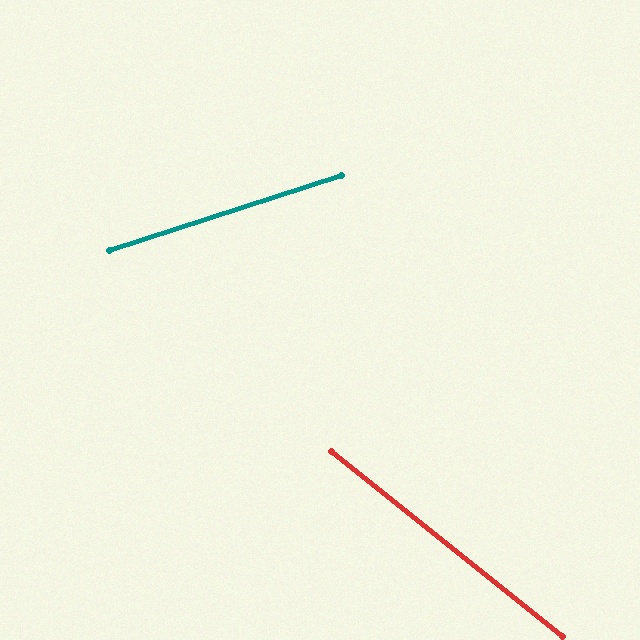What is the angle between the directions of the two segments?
Approximately 56 degrees.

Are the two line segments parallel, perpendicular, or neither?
Neither parallel nor perpendicular — they differ by about 56°.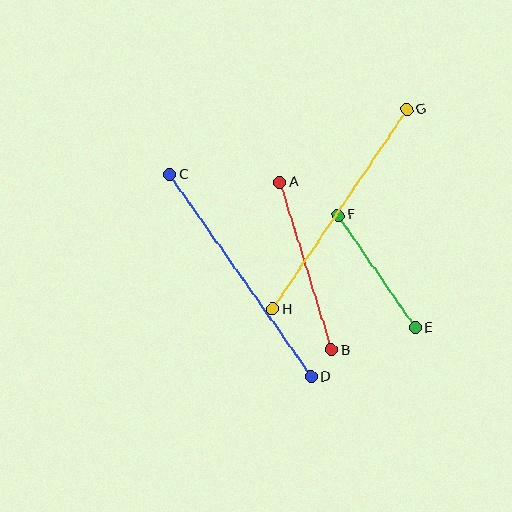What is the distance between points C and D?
The distance is approximately 247 pixels.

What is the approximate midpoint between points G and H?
The midpoint is at approximately (340, 209) pixels.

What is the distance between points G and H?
The distance is approximately 240 pixels.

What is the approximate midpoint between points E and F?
The midpoint is at approximately (377, 272) pixels.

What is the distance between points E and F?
The distance is approximately 136 pixels.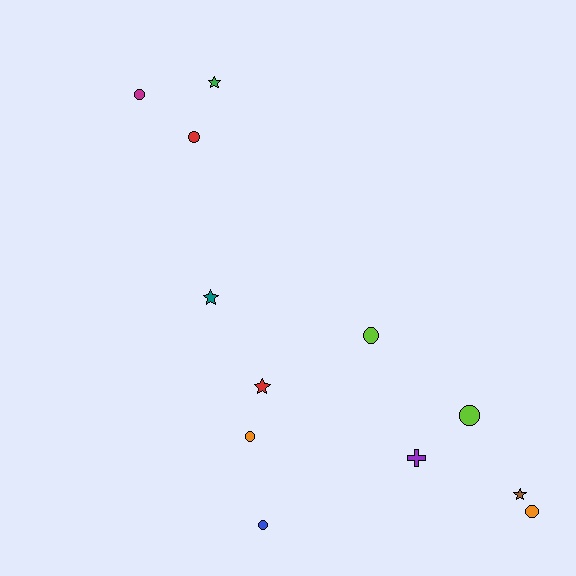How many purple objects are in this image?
There is 1 purple object.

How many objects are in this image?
There are 12 objects.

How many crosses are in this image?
There is 1 cross.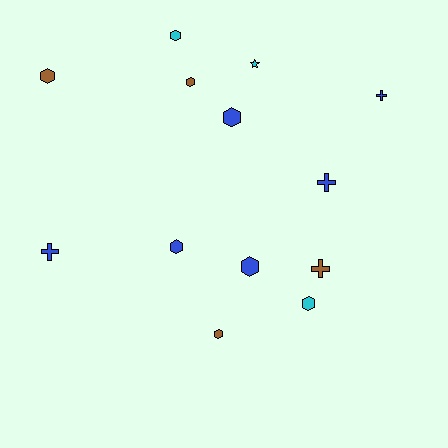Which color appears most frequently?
Blue, with 6 objects.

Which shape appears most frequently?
Hexagon, with 8 objects.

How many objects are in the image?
There are 13 objects.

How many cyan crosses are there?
There are no cyan crosses.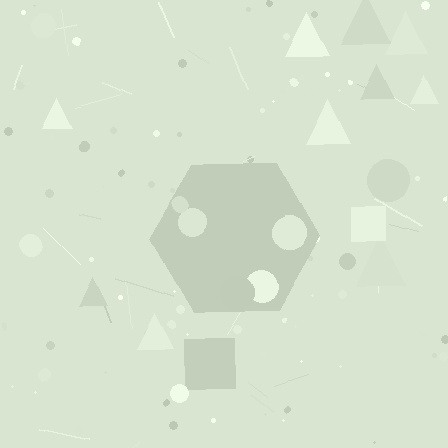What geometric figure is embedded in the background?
A hexagon is embedded in the background.